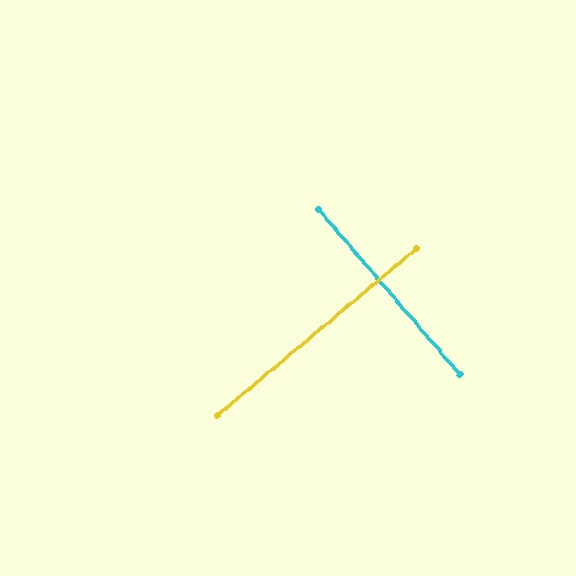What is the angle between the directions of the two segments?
Approximately 90 degrees.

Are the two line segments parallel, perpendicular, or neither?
Perpendicular — they meet at approximately 90°.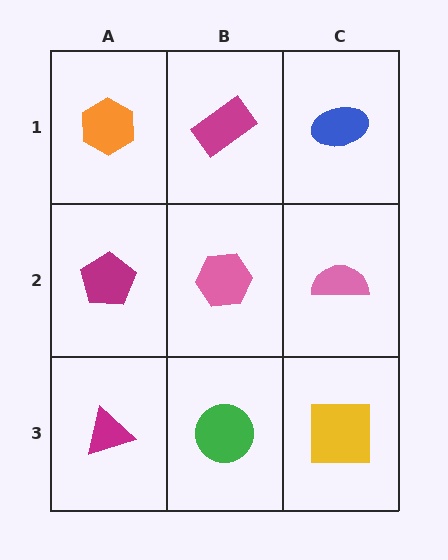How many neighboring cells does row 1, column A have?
2.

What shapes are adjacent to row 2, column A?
An orange hexagon (row 1, column A), a magenta triangle (row 3, column A), a pink hexagon (row 2, column B).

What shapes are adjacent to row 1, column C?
A pink semicircle (row 2, column C), a magenta rectangle (row 1, column B).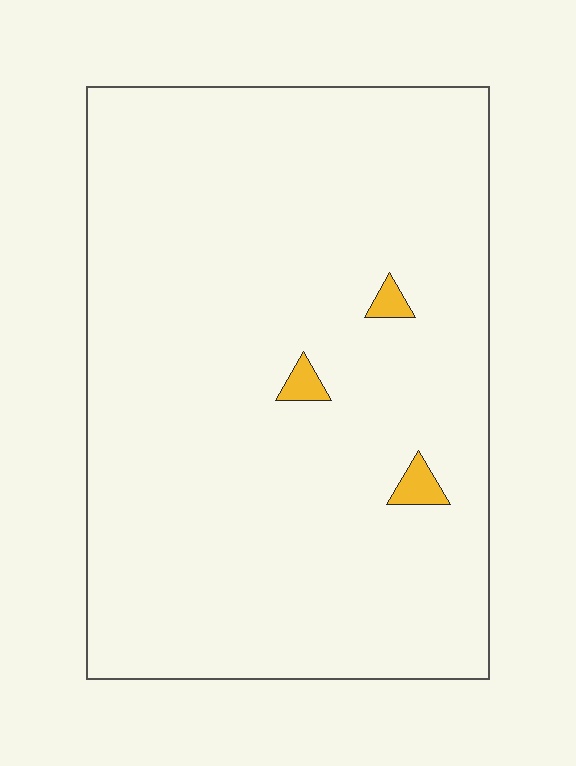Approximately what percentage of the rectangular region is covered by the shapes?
Approximately 0%.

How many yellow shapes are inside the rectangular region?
3.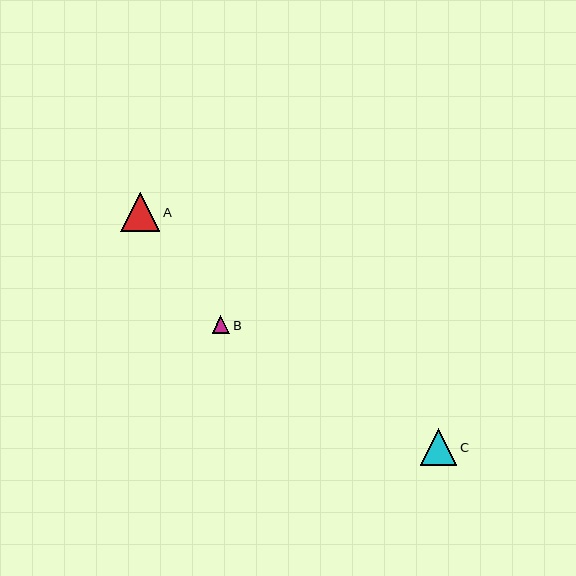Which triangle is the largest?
Triangle A is the largest with a size of approximately 39 pixels.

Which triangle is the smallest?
Triangle B is the smallest with a size of approximately 18 pixels.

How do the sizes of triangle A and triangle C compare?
Triangle A and triangle C are approximately the same size.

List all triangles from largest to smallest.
From largest to smallest: A, C, B.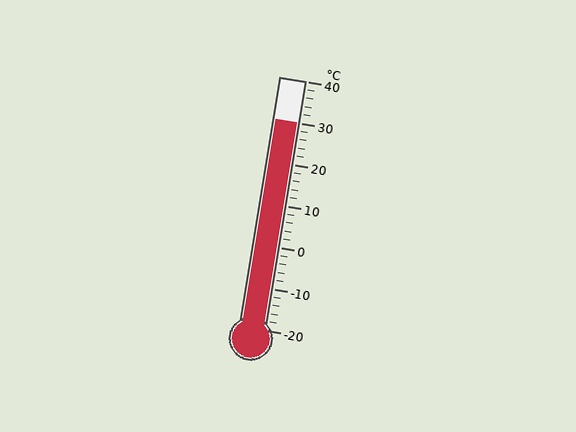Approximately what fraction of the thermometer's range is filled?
The thermometer is filled to approximately 85% of its range.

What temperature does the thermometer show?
The thermometer shows approximately 30°C.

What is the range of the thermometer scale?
The thermometer scale ranges from -20°C to 40°C.